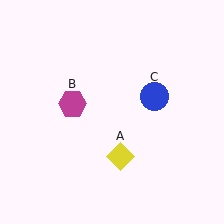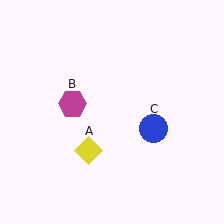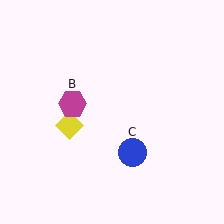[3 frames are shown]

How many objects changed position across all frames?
2 objects changed position: yellow diamond (object A), blue circle (object C).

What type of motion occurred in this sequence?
The yellow diamond (object A), blue circle (object C) rotated clockwise around the center of the scene.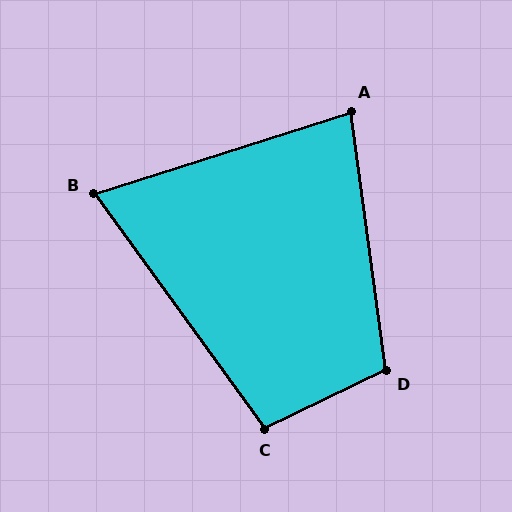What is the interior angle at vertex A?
Approximately 80 degrees (acute).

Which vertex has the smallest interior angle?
B, at approximately 72 degrees.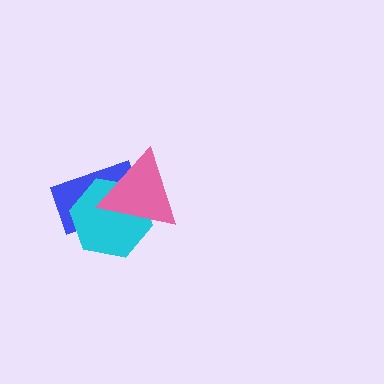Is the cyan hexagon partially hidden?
Yes, it is partially covered by another shape.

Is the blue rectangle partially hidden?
Yes, it is partially covered by another shape.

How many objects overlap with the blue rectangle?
2 objects overlap with the blue rectangle.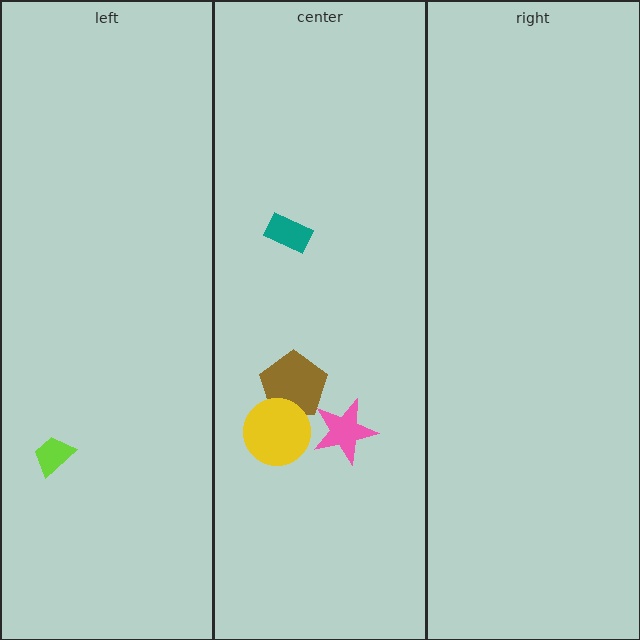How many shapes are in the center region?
4.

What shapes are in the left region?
The lime trapezoid.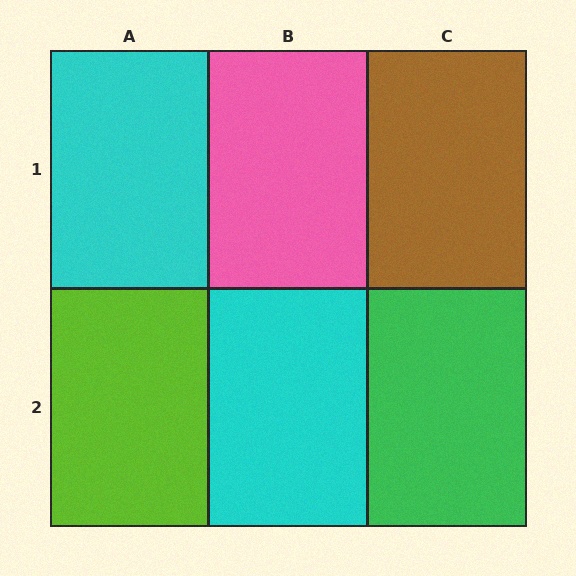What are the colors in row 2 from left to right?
Lime, cyan, green.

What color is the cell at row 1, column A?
Cyan.